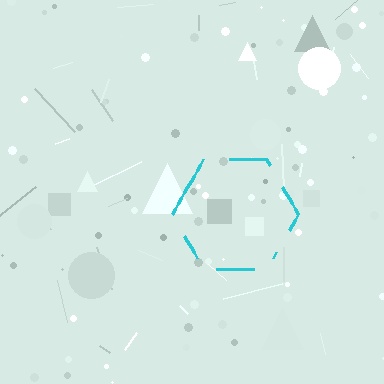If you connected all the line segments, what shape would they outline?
They would outline a hexagon.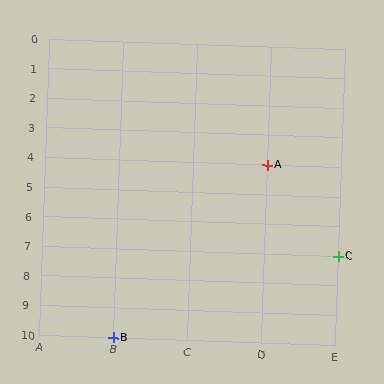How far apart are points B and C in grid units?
Points B and C are 3 columns and 3 rows apart (about 4.2 grid units diagonally).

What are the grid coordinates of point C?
Point C is at grid coordinates (E, 7).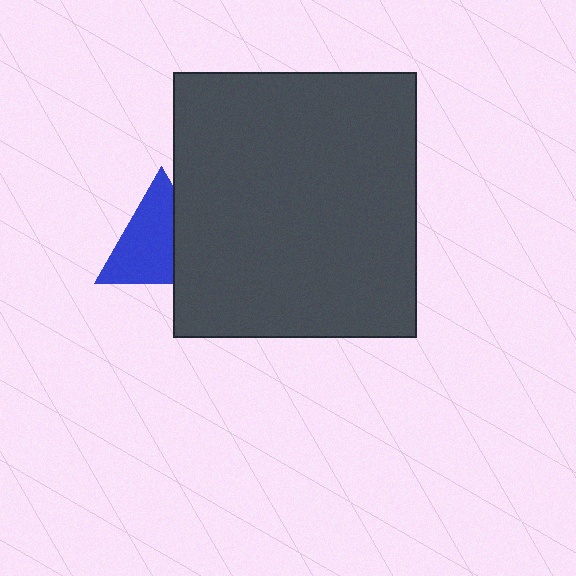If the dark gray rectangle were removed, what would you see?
You would see the complete blue triangle.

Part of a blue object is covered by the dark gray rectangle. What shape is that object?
It is a triangle.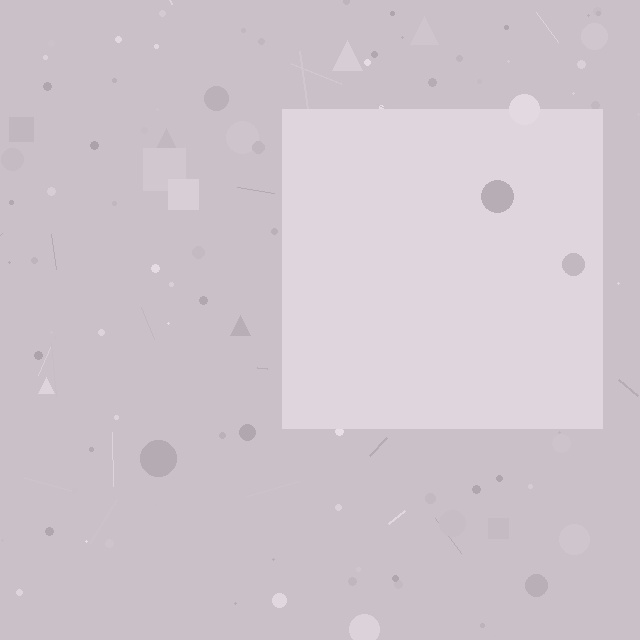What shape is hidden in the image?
A square is hidden in the image.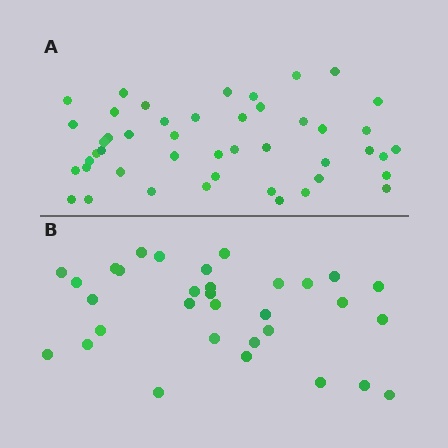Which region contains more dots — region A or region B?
Region A (the top region) has more dots.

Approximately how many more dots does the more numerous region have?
Region A has approximately 15 more dots than region B.